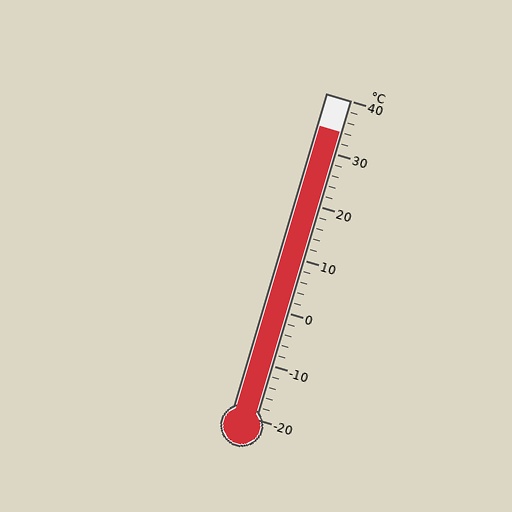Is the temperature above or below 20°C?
The temperature is above 20°C.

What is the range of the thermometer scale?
The thermometer scale ranges from -20°C to 40°C.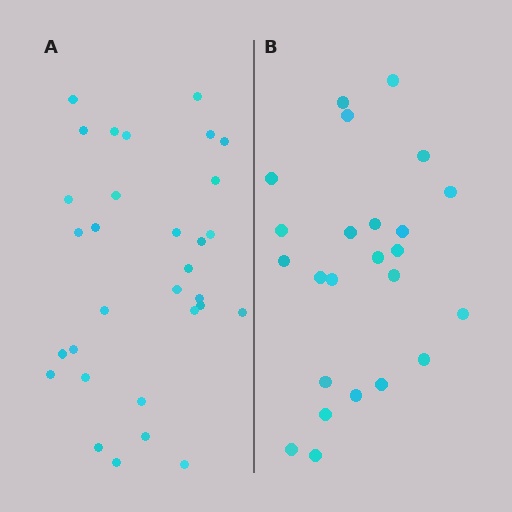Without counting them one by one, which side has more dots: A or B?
Region A (the left region) has more dots.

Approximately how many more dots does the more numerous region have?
Region A has roughly 8 or so more dots than region B.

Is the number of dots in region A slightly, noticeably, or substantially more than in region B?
Region A has noticeably more, but not dramatically so. The ratio is roughly 1.3 to 1.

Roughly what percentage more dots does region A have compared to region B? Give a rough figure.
About 30% more.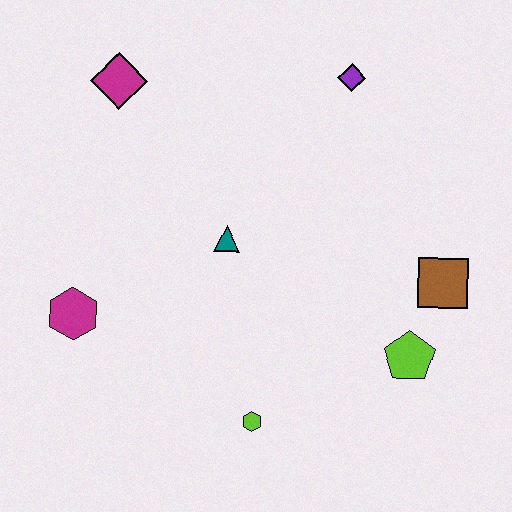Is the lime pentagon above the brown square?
No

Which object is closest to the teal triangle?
The magenta hexagon is closest to the teal triangle.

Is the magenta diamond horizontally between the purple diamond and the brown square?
No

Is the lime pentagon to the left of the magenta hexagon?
No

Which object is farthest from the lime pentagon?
The magenta diamond is farthest from the lime pentagon.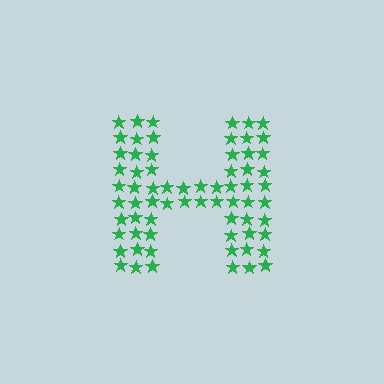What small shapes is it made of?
It is made of small stars.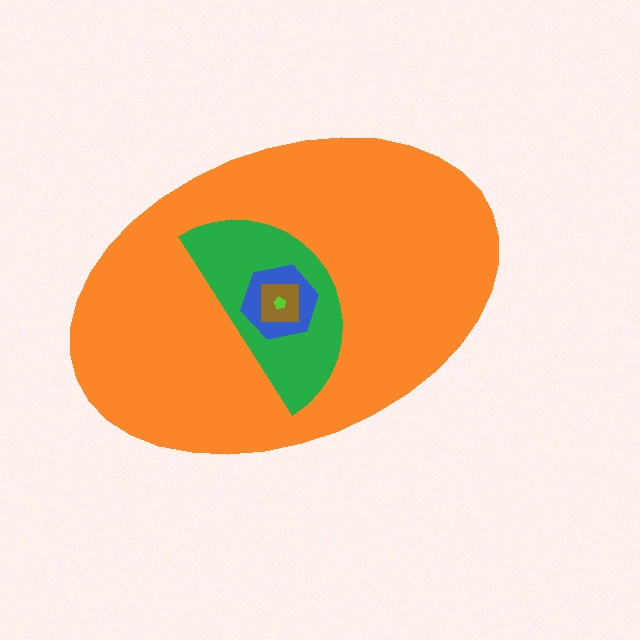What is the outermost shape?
The orange ellipse.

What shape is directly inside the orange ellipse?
The green semicircle.